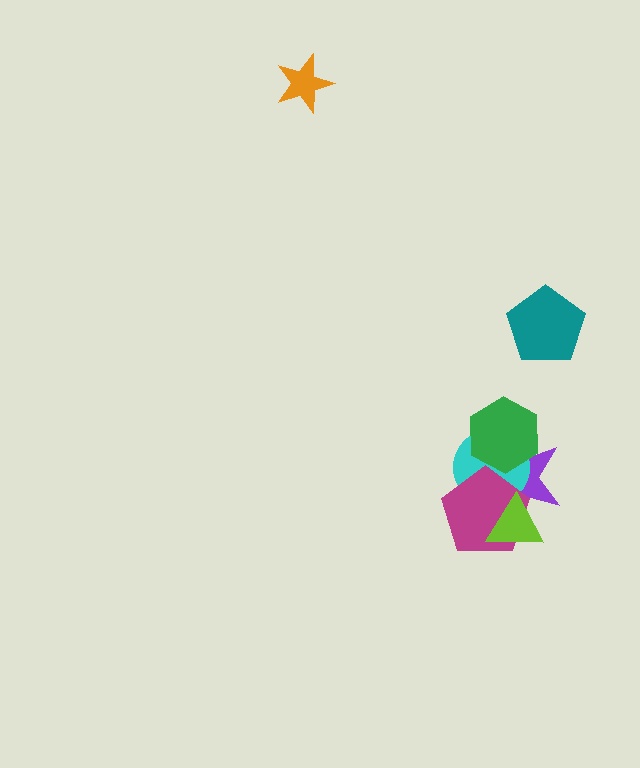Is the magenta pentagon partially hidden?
Yes, it is partially covered by another shape.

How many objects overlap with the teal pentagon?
0 objects overlap with the teal pentagon.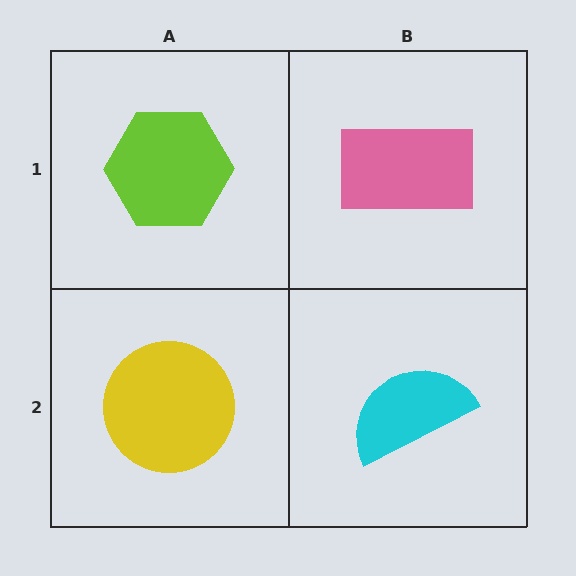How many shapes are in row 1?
2 shapes.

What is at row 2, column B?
A cyan semicircle.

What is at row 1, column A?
A lime hexagon.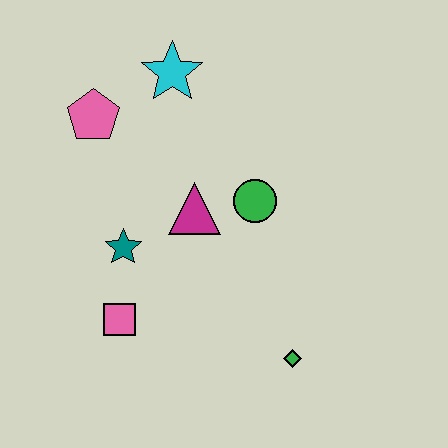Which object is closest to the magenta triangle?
The green circle is closest to the magenta triangle.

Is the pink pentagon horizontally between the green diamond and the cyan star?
No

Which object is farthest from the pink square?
The cyan star is farthest from the pink square.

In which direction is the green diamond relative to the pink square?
The green diamond is to the right of the pink square.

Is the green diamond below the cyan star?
Yes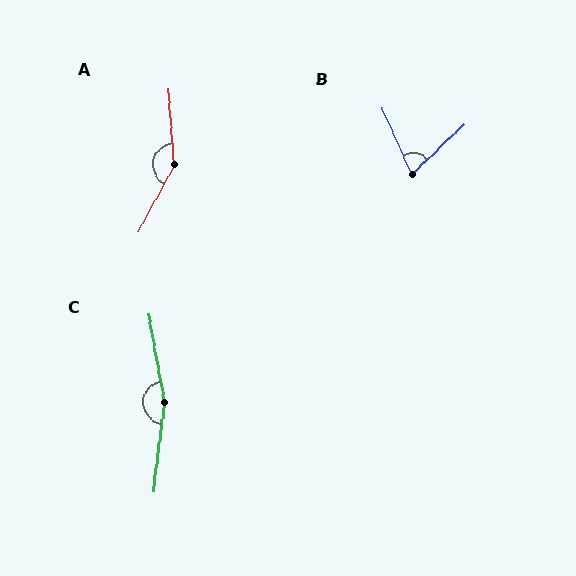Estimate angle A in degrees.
Approximately 148 degrees.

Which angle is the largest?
C, at approximately 163 degrees.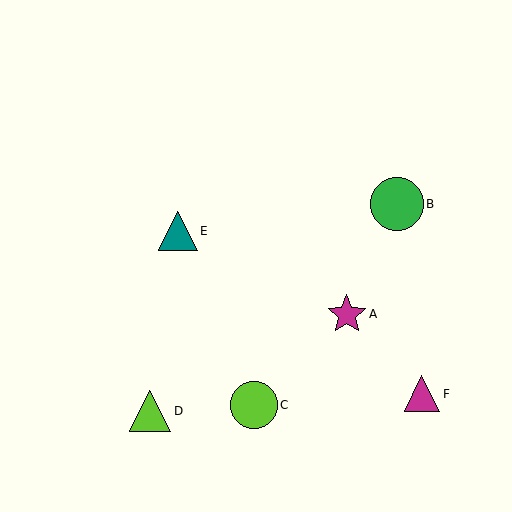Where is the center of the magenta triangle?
The center of the magenta triangle is at (422, 394).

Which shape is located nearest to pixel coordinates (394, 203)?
The green circle (labeled B) at (397, 204) is nearest to that location.